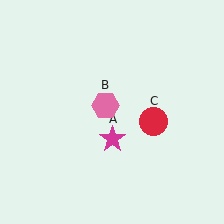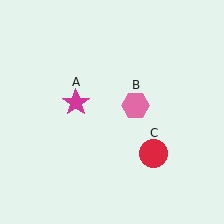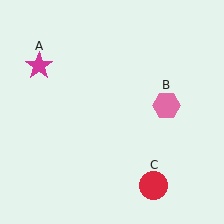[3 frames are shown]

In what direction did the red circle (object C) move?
The red circle (object C) moved down.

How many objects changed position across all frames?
3 objects changed position: magenta star (object A), pink hexagon (object B), red circle (object C).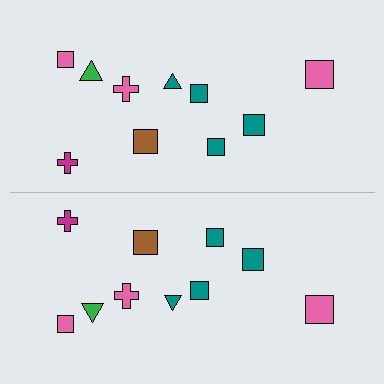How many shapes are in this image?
There are 20 shapes in this image.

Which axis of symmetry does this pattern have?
The pattern has a horizontal axis of symmetry running through the center of the image.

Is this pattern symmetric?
Yes, this pattern has bilateral (reflection) symmetry.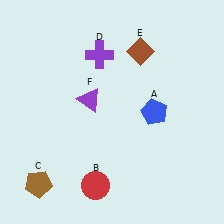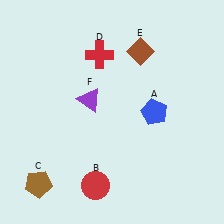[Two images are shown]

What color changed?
The cross (D) changed from purple in Image 1 to red in Image 2.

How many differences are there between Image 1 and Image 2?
There is 1 difference between the two images.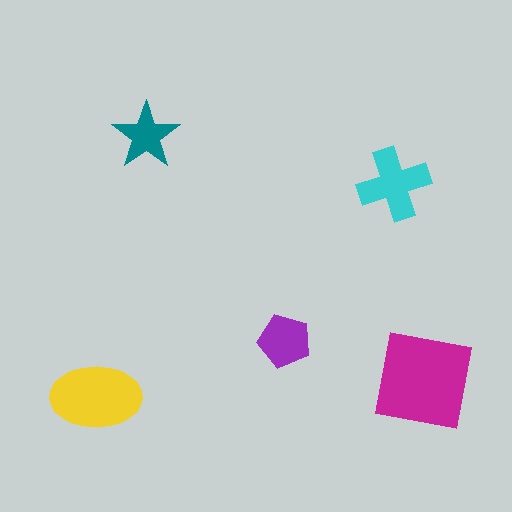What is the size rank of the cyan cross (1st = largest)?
3rd.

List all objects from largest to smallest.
The magenta square, the yellow ellipse, the cyan cross, the purple pentagon, the teal star.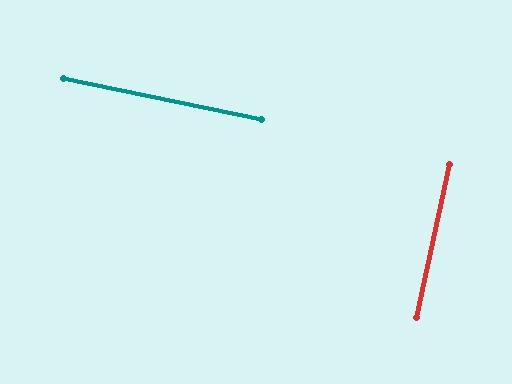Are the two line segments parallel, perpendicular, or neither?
Perpendicular — they meet at approximately 89°.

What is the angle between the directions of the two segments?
Approximately 89 degrees.